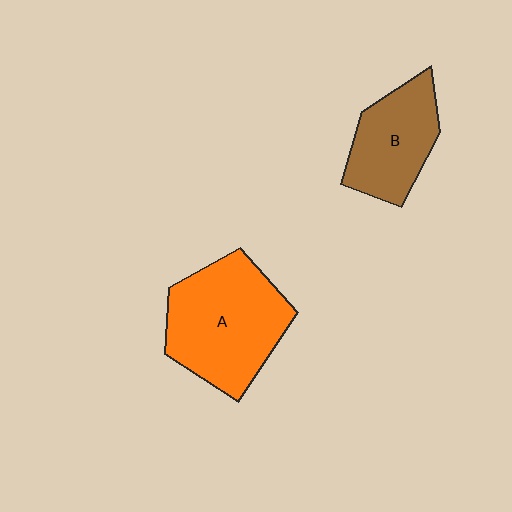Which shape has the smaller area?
Shape B (brown).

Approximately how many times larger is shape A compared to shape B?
Approximately 1.5 times.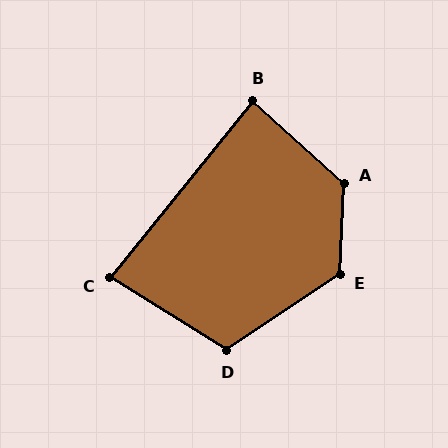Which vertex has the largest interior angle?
A, at approximately 130 degrees.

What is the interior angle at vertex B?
Approximately 87 degrees (approximately right).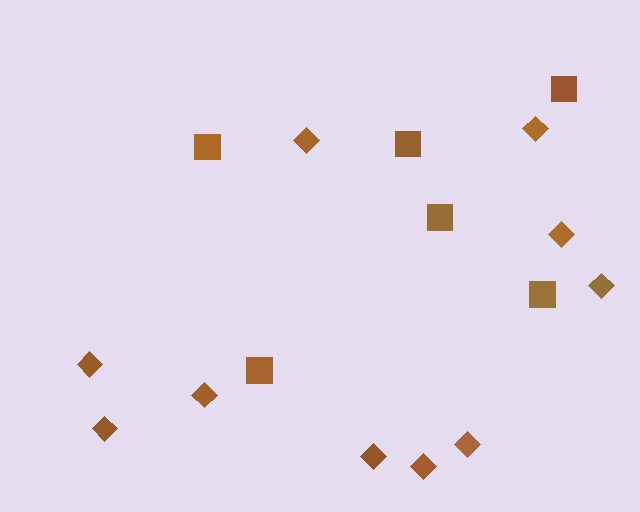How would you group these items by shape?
There are 2 groups: one group of diamonds (10) and one group of squares (6).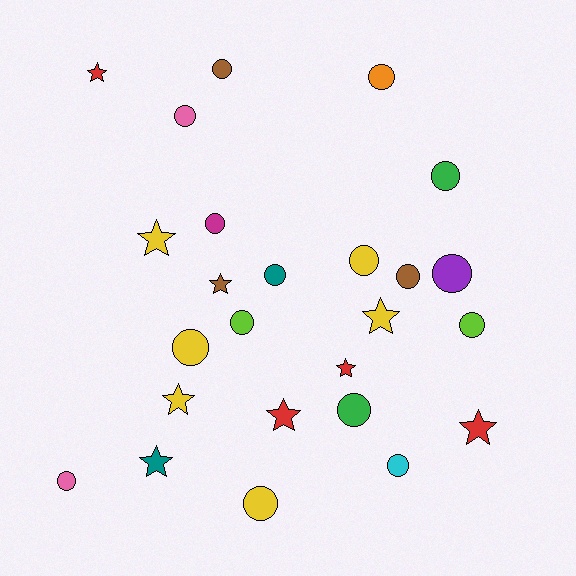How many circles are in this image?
There are 16 circles.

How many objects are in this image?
There are 25 objects.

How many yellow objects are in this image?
There are 6 yellow objects.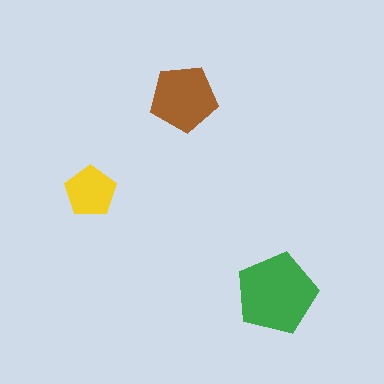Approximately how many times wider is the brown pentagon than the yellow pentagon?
About 1.5 times wider.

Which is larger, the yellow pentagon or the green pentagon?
The green one.